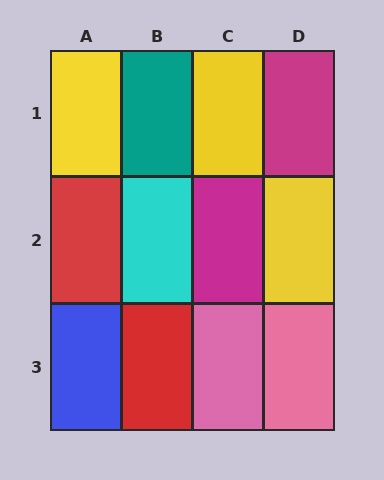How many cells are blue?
1 cell is blue.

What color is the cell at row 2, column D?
Yellow.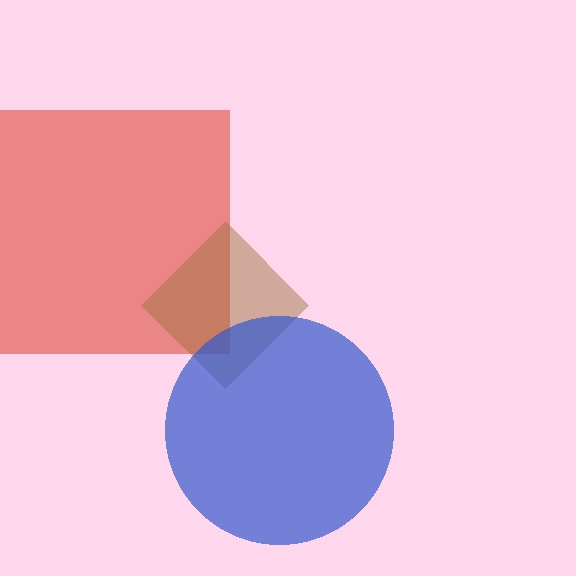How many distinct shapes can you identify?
There are 3 distinct shapes: a red square, a brown diamond, a blue circle.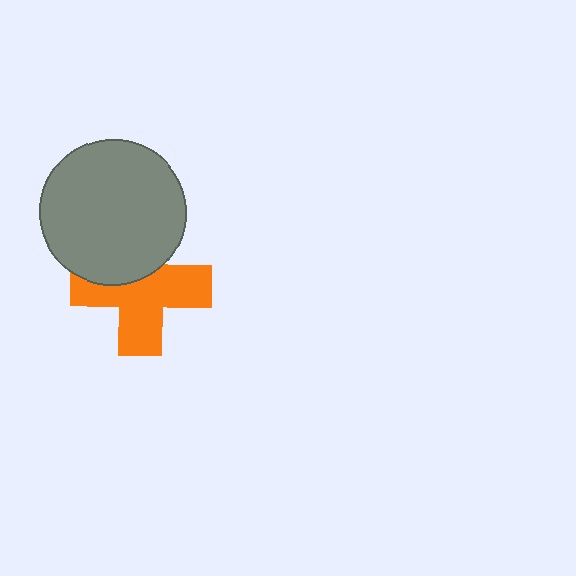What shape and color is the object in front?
The object in front is a gray circle.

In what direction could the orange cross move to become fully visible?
The orange cross could move down. That would shift it out from behind the gray circle entirely.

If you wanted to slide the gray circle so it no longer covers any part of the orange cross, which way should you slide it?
Slide it up — that is the most direct way to separate the two shapes.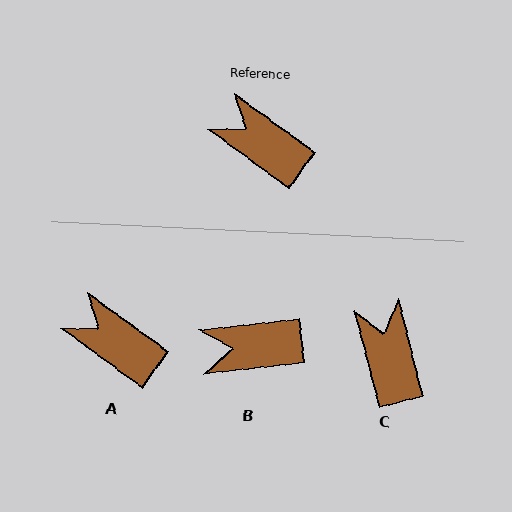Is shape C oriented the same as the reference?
No, it is off by about 40 degrees.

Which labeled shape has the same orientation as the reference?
A.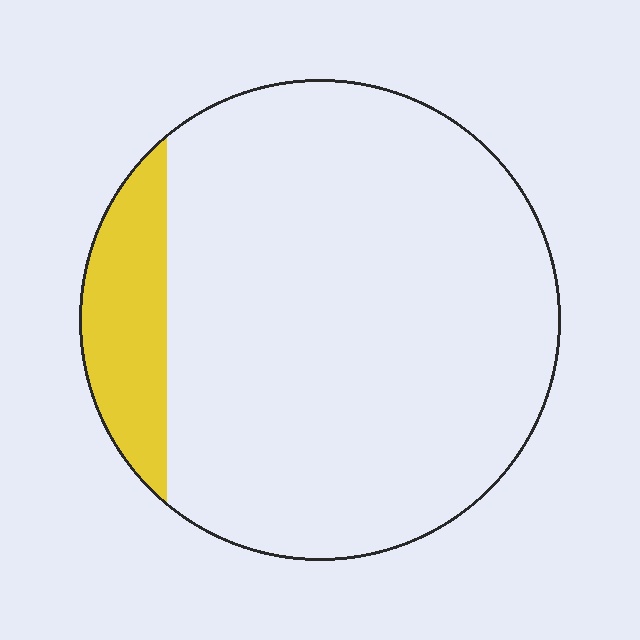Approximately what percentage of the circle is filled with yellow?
Approximately 10%.